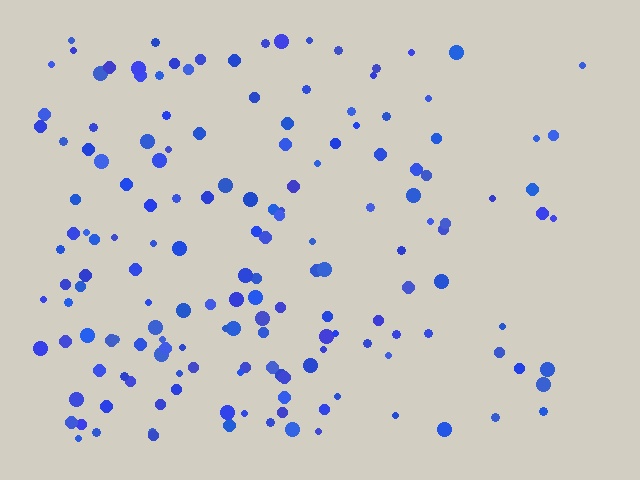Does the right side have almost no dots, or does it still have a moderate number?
Still a moderate number, just noticeably fewer than the left.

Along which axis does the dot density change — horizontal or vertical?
Horizontal.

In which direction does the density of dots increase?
From right to left, with the left side densest.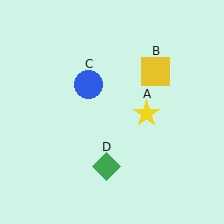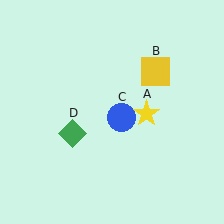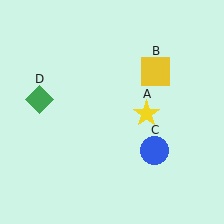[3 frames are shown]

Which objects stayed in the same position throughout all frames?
Yellow star (object A) and yellow square (object B) remained stationary.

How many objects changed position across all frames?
2 objects changed position: blue circle (object C), green diamond (object D).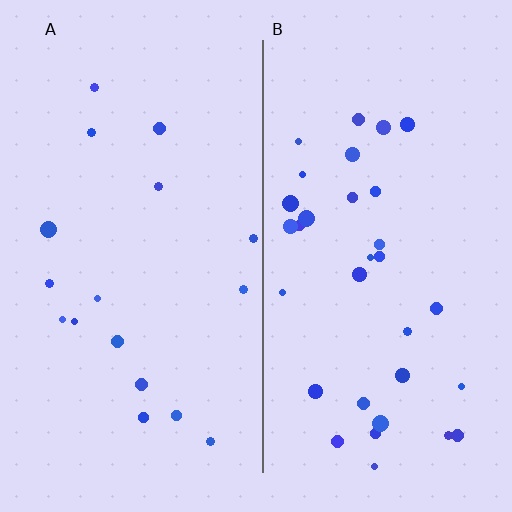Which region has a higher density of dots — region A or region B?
B (the right).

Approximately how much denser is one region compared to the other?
Approximately 1.9× — region B over region A.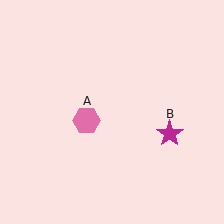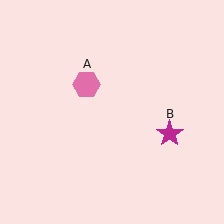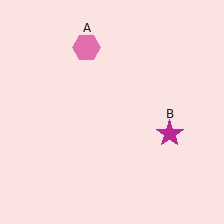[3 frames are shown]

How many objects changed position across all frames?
1 object changed position: pink hexagon (object A).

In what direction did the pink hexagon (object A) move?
The pink hexagon (object A) moved up.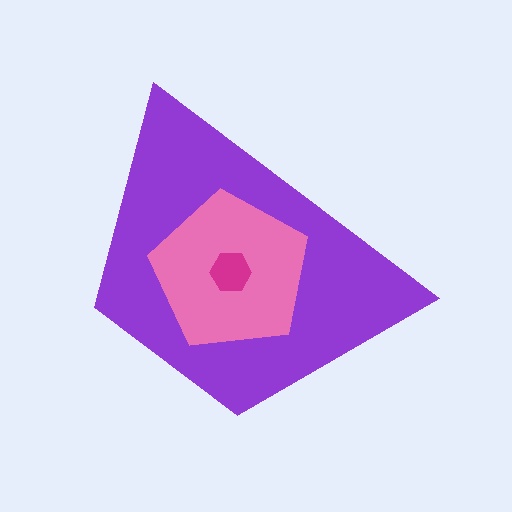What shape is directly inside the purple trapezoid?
The pink pentagon.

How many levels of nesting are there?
3.